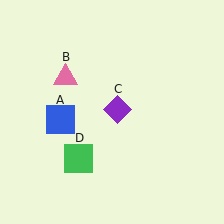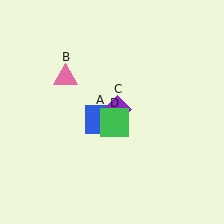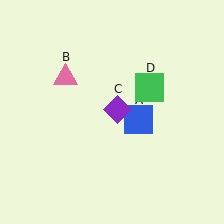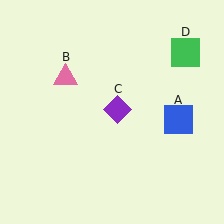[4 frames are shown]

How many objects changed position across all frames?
2 objects changed position: blue square (object A), green square (object D).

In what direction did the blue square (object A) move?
The blue square (object A) moved right.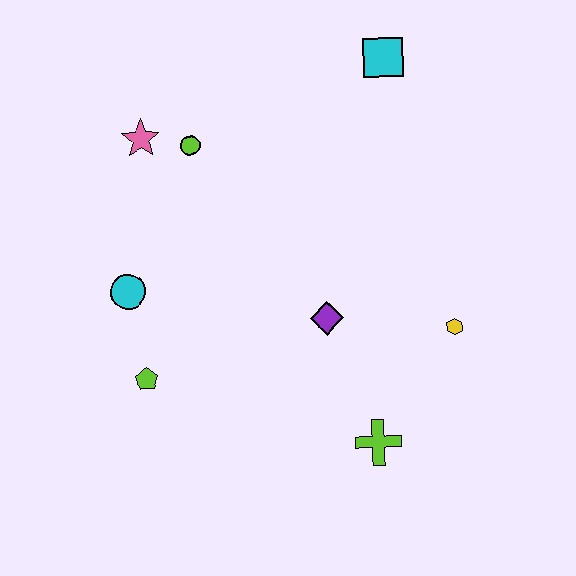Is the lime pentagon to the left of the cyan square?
Yes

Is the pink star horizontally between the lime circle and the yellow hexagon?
No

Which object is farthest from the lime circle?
The lime cross is farthest from the lime circle.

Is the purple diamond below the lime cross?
No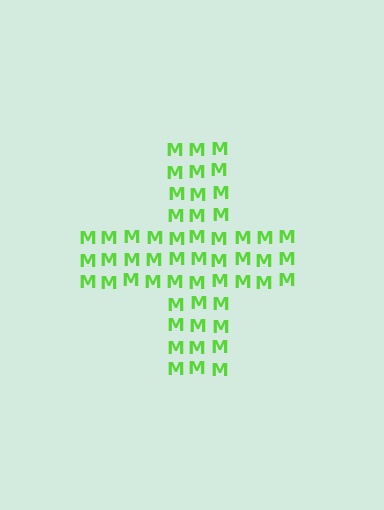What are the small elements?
The small elements are letter M's.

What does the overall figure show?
The overall figure shows a cross.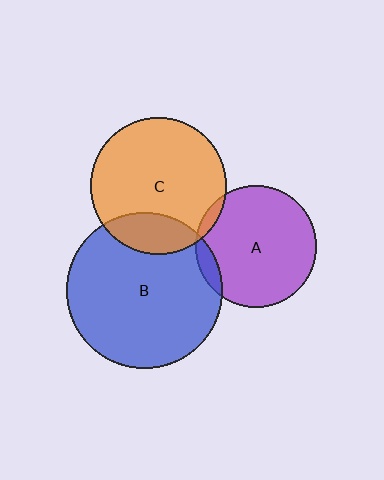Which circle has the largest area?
Circle B (blue).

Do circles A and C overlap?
Yes.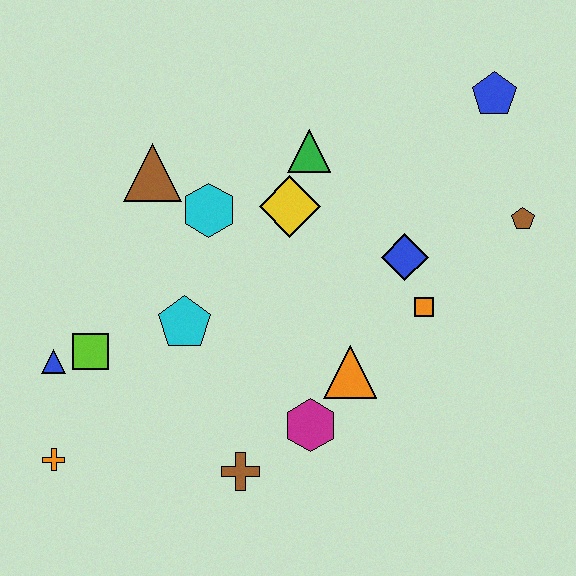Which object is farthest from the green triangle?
The orange cross is farthest from the green triangle.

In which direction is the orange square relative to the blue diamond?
The orange square is below the blue diamond.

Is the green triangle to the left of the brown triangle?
No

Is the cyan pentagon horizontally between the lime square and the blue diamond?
Yes